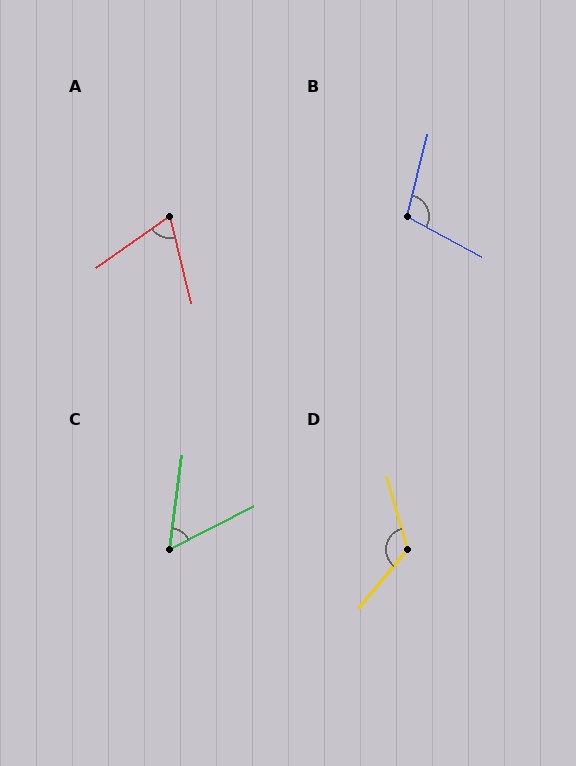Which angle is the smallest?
C, at approximately 55 degrees.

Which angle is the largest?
D, at approximately 125 degrees.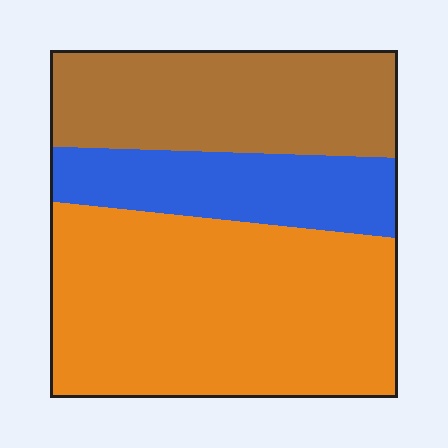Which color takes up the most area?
Orange, at roughly 50%.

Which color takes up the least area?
Blue, at roughly 20%.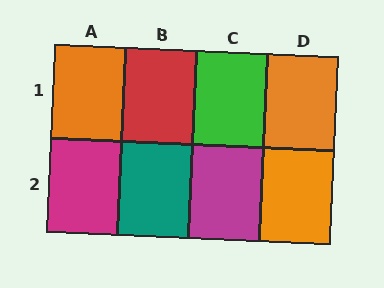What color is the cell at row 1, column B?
Red.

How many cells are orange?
3 cells are orange.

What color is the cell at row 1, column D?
Orange.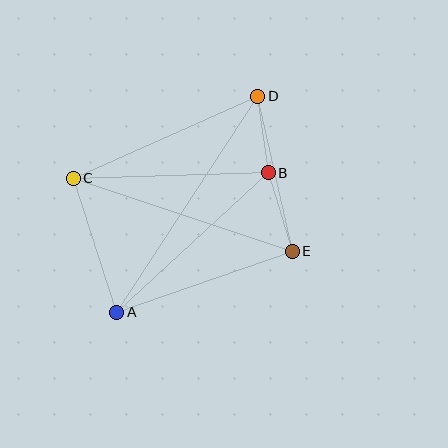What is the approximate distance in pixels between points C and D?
The distance between C and D is approximately 202 pixels.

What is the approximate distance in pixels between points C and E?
The distance between C and E is approximately 231 pixels.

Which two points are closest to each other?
Points B and D are closest to each other.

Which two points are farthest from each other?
Points A and D are farthest from each other.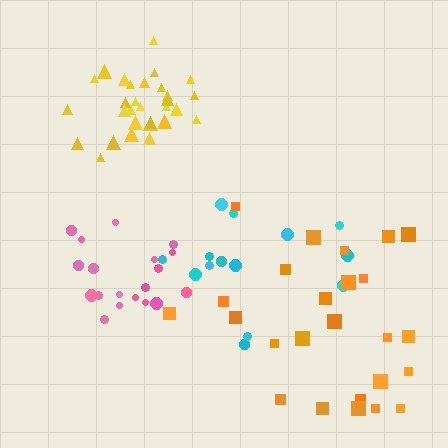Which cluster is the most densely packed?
Yellow.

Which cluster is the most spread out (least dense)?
Cyan.